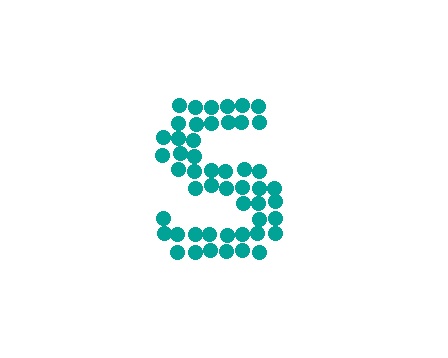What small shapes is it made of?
It is made of small circles.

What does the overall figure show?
The overall figure shows the letter S.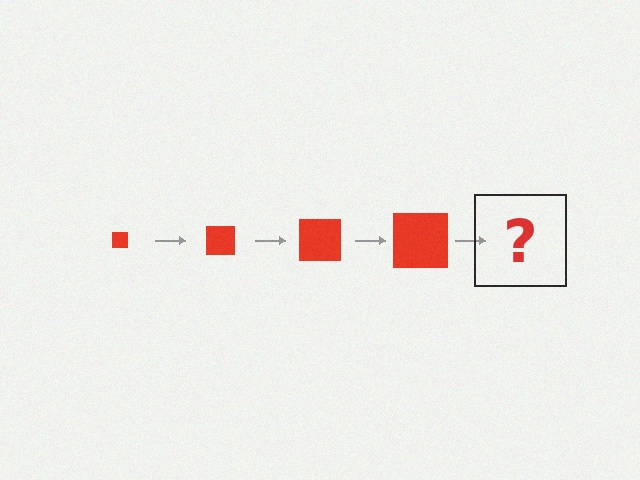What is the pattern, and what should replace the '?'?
The pattern is that the square gets progressively larger each step. The '?' should be a red square, larger than the previous one.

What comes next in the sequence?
The next element should be a red square, larger than the previous one.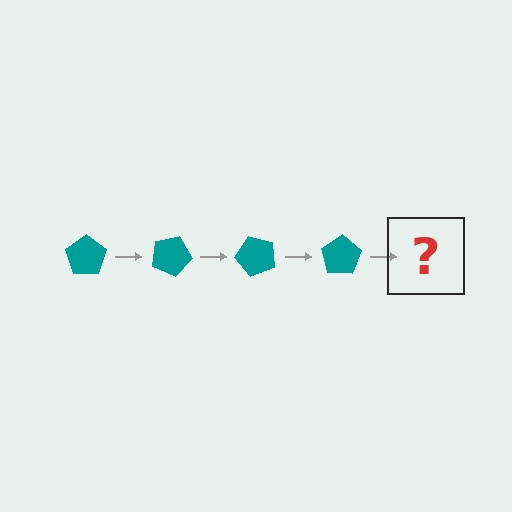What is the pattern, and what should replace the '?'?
The pattern is that the pentagon rotates 25 degrees each step. The '?' should be a teal pentagon rotated 100 degrees.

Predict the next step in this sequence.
The next step is a teal pentagon rotated 100 degrees.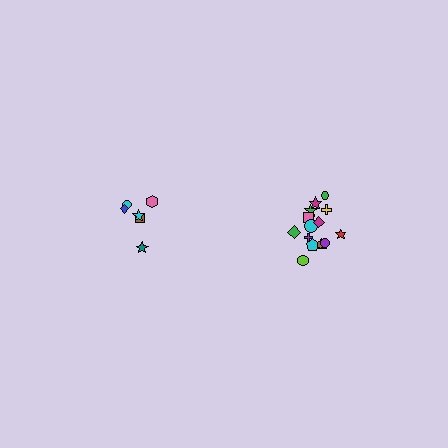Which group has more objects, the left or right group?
The right group.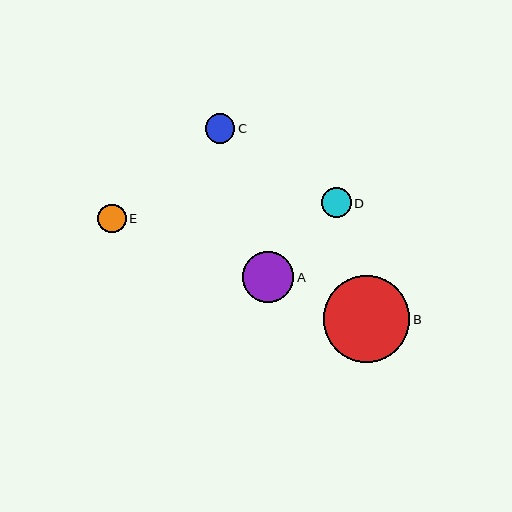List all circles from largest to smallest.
From largest to smallest: B, A, D, C, E.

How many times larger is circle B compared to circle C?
Circle B is approximately 2.9 times the size of circle C.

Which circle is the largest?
Circle B is the largest with a size of approximately 86 pixels.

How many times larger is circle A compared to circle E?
Circle A is approximately 1.8 times the size of circle E.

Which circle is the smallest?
Circle E is the smallest with a size of approximately 28 pixels.